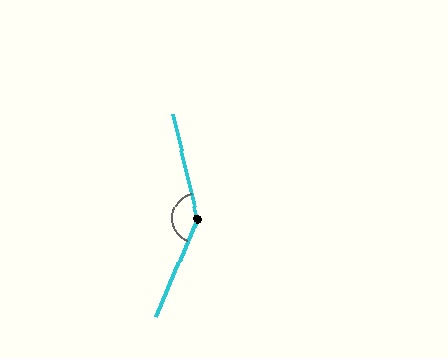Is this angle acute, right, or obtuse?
It is obtuse.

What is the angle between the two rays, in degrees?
Approximately 143 degrees.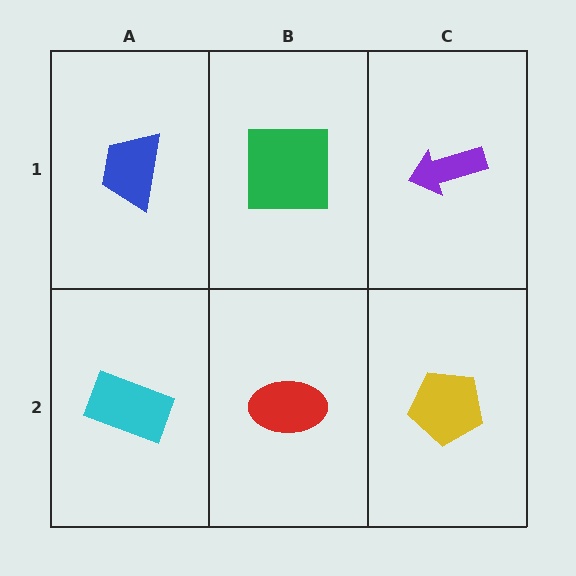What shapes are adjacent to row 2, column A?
A blue trapezoid (row 1, column A), a red ellipse (row 2, column B).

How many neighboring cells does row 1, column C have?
2.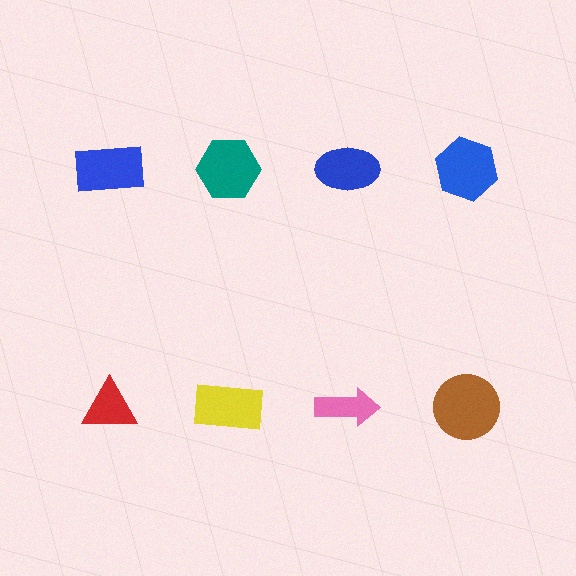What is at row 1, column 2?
A teal hexagon.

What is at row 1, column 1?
A blue rectangle.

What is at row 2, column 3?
A pink arrow.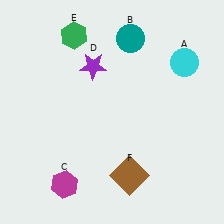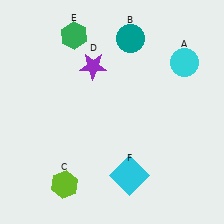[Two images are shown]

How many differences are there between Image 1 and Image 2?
There are 2 differences between the two images.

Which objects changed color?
C changed from magenta to lime. F changed from brown to cyan.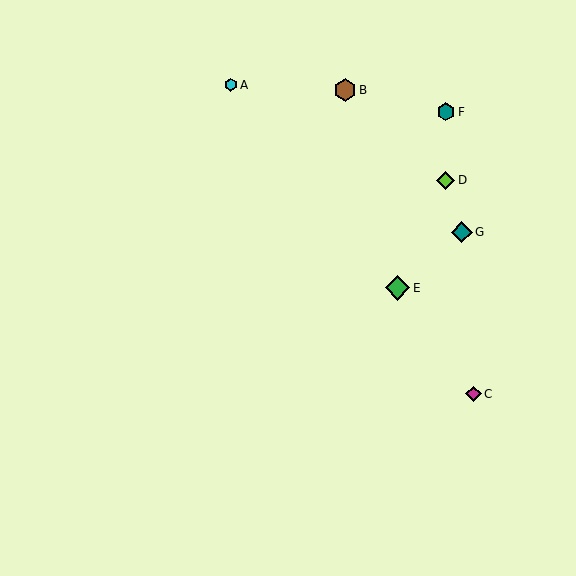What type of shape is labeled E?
Shape E is a green diamond.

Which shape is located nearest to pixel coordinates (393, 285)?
The green diamond (labeled E) at (397, 288) is nearest to that location.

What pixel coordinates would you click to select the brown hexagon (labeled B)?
Click at (345, 90) to select the brown hexagon B.